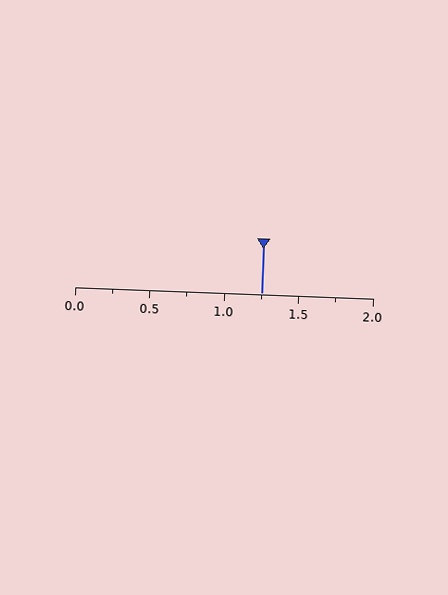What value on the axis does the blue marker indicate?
The marker indicates approximately 1.25.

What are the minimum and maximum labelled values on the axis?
The axis runs from 0.0 to 2.0.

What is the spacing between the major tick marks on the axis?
The major ticks are spaced 0.5 apart.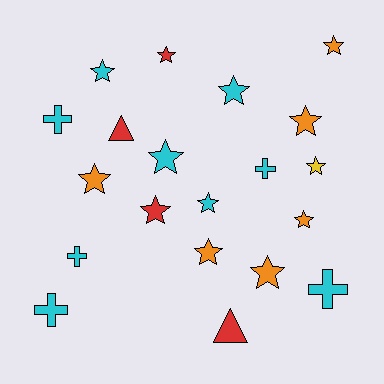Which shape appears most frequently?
Star, with 13 objects.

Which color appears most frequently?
Cyan, with 9 objects.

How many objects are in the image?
There are 20 objects.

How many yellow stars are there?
There is 1 yellow star.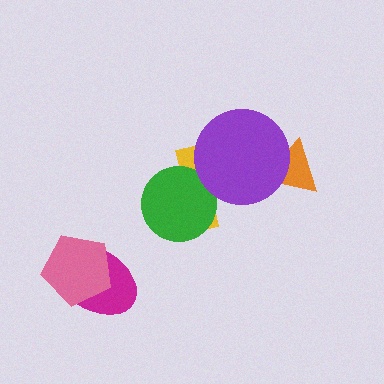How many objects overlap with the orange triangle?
1 object overlaps with the orange triangle.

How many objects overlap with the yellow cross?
2 objects overlap with the yellow cross.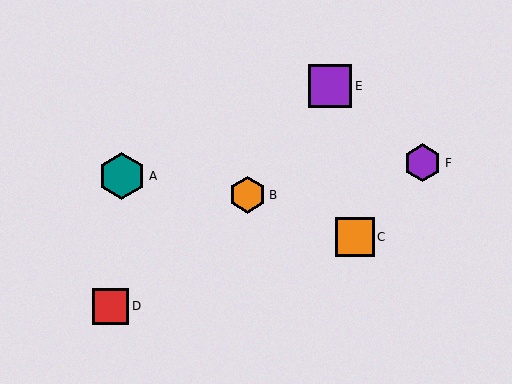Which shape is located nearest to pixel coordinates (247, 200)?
The orange hexagon (labeled B) at (248, 195) is nearest to that location.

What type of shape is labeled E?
Shape E is a purple square.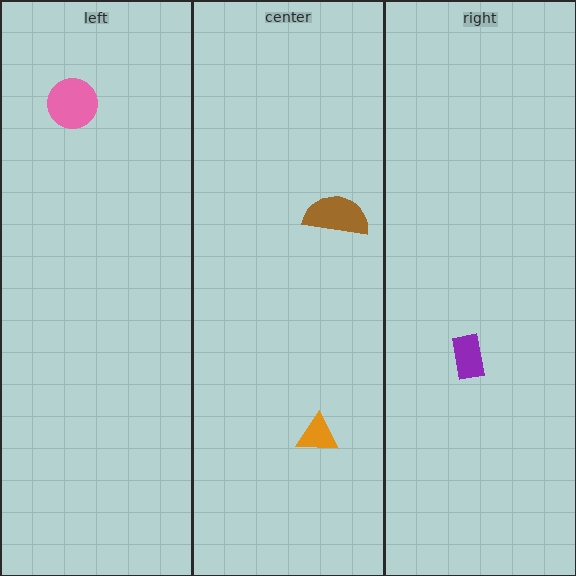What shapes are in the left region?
The pink circle.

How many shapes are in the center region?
2.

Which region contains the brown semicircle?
The center region.